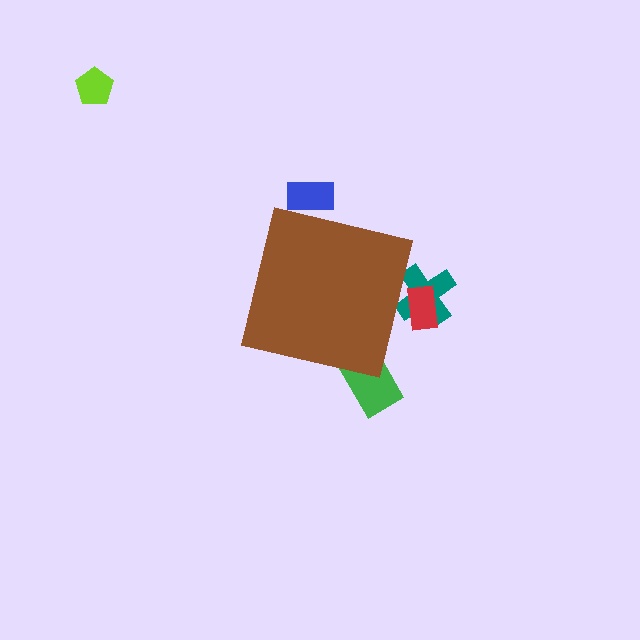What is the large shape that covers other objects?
A brown square.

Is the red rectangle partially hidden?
Yes, the red rectangle is partially hidden behind the brown square.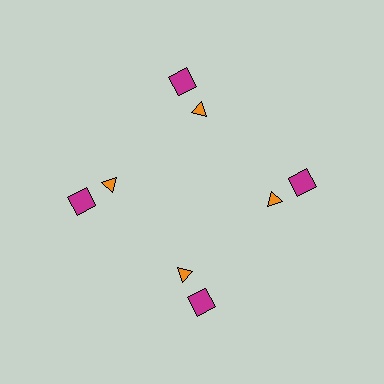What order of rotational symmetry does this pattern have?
This pattern has 4-fold rotational symmetry.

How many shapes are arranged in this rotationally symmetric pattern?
There are 8 shapes, arranged in 4 groups of 2.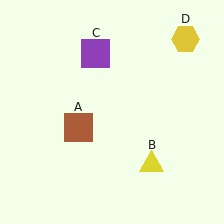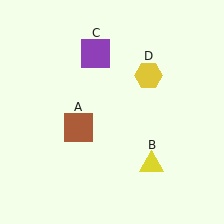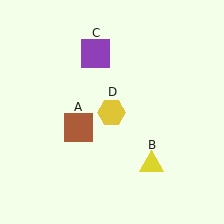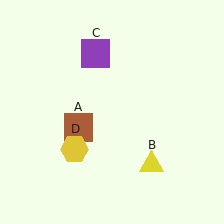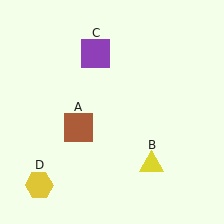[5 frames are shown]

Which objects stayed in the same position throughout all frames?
Brown square (object A) and yellow triangle (object B) and purple square (object C) remained stationary.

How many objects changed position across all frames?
1 object changed position: yellow hexagon (object D).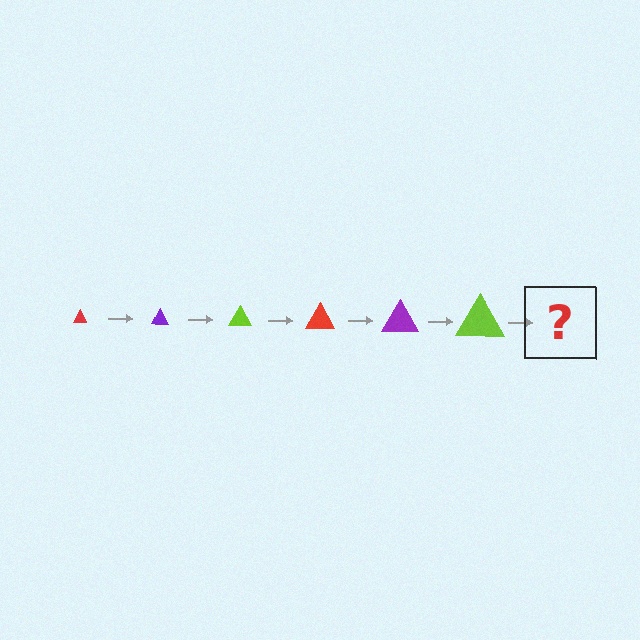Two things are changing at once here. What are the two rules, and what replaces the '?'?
The two rules are that the triangle grows larger each step and the color cycles through red, purple, and lime. The '?' should be a red triangle, larger than the previous one.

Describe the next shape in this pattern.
It should be a red triangle, larger than the previous one.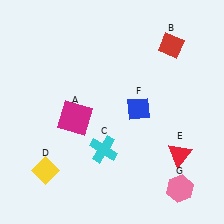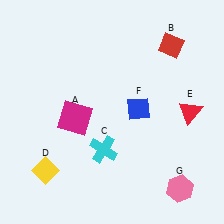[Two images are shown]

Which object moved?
The red triangle (E) moved up.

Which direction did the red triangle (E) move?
The red triangle (E) moved up.